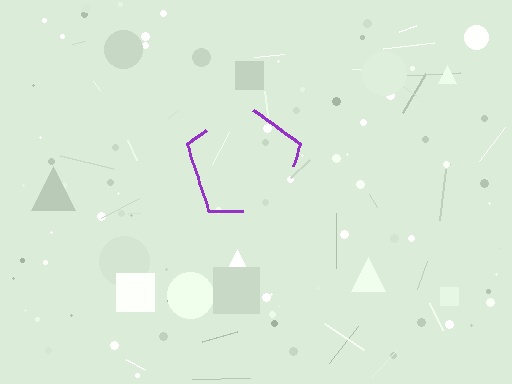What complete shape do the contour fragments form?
The contour fragments form a pentagon.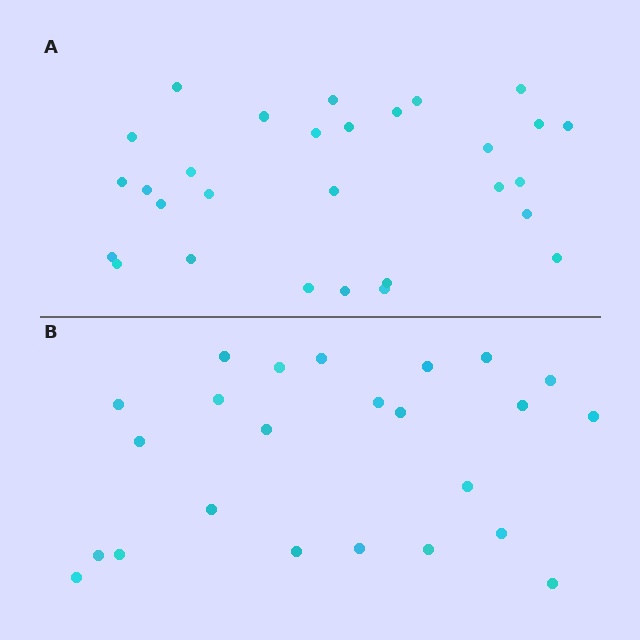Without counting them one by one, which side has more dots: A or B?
Region A (the top region) has more dots.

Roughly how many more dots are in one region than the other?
Region A has about 5 more dots than region B.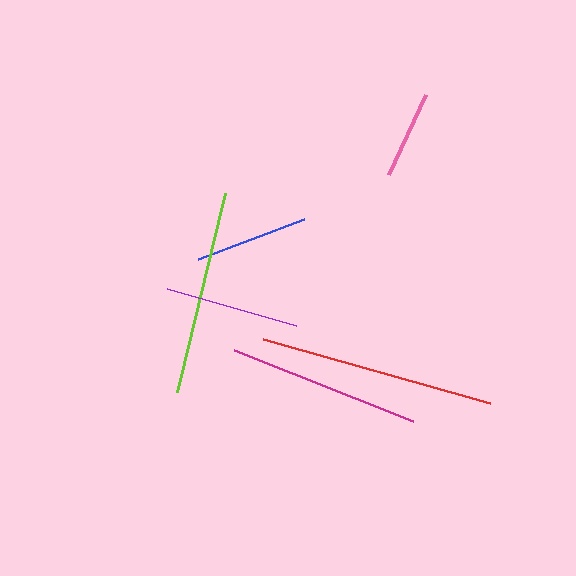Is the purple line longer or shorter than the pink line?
The purple line is longer than the pink line.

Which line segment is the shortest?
The pink line is the shortest at approximately 88 pixels.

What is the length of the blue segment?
The blue segment is approximately 113 pixels long.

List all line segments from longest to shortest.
From longest to shortest: red, lime, magenta, purple, blue, pink.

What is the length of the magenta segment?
The magenta segment is approximately 193 pixels long.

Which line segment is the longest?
The red line is the longest at approximately 236 pixels.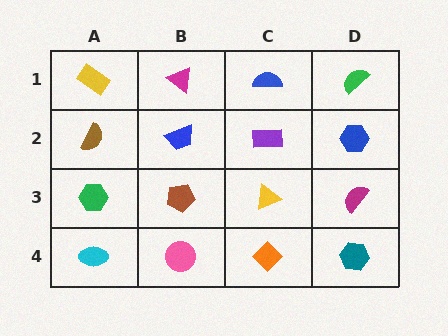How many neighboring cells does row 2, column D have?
3.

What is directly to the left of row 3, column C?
A brown pentagon.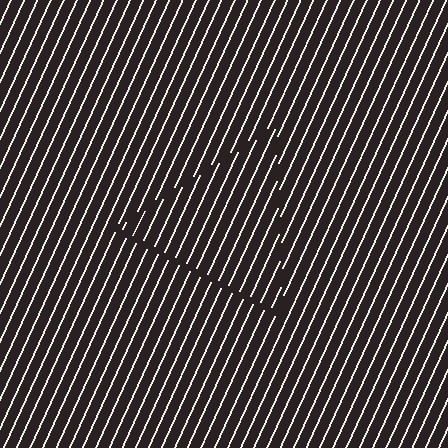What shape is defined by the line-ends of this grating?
An illusory triangle. The interior of the shape contains the same grating, shifted by half a period — the contour is defined by the phase discontinuity where line-ends from the inner and outer gratings abut.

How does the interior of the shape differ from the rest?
The interior of the shape contains the same grating, shifted by half a period — the contour is defined by the phase discontinuity where line-ends from the inner and outer gratings abut.